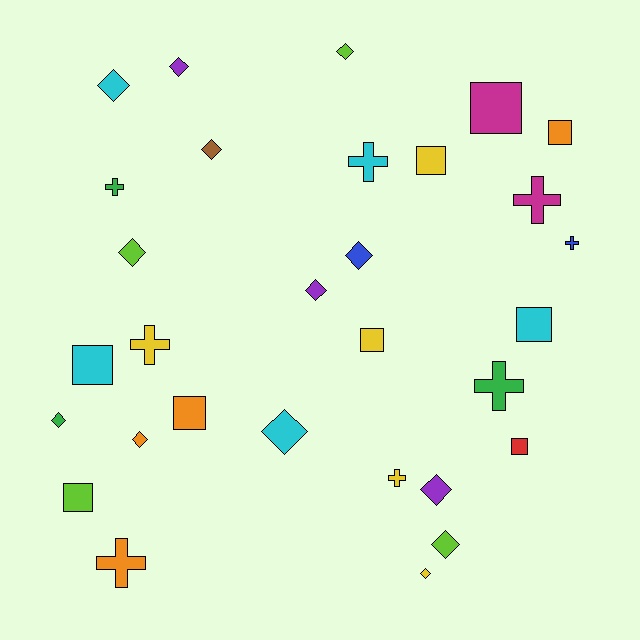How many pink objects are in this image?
There are no pink objects.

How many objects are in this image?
There are 30 objects.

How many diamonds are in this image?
There are 13 diamonds.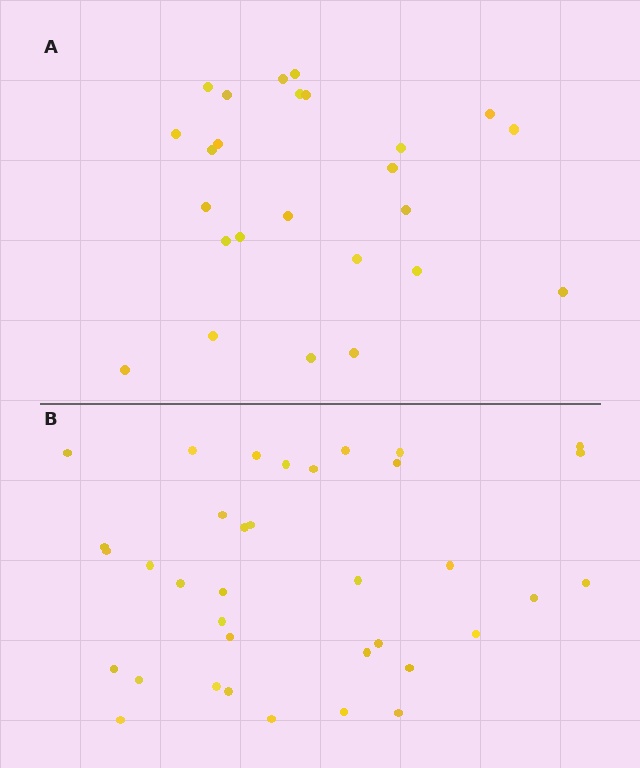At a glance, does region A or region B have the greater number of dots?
Region B (the bottom region) has more dots.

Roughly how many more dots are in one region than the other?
Region B has roughly 12 or so more dots than region A.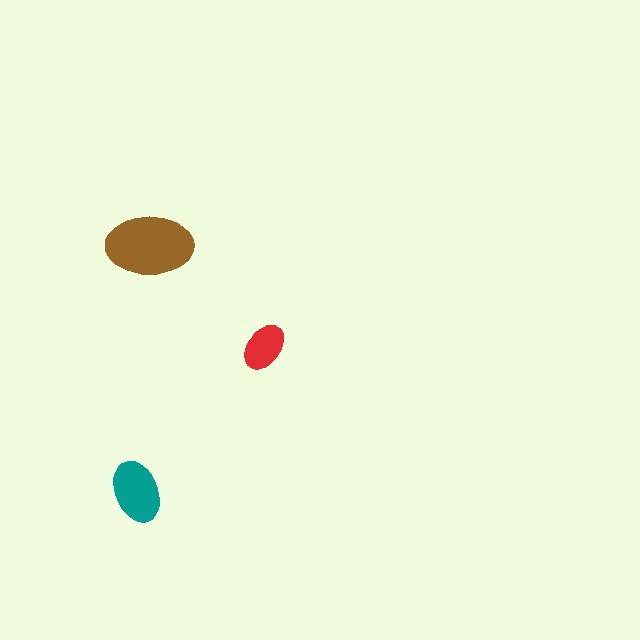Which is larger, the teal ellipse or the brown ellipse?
The brown one.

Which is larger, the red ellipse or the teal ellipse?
The teal one.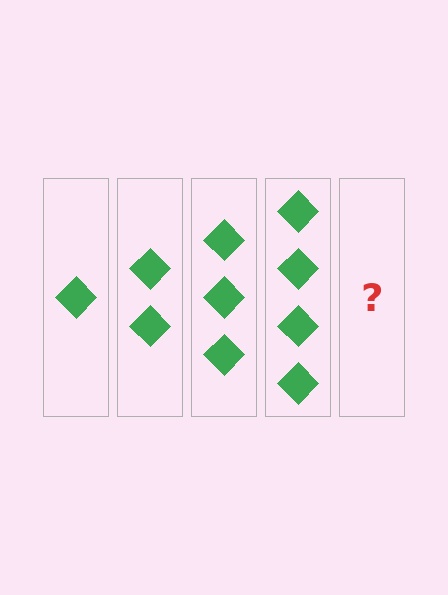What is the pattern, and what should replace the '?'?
The pattern is that each step adds one more diamond. The '?' should be 5 diamonds.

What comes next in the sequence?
The next element should be 5 diamonds.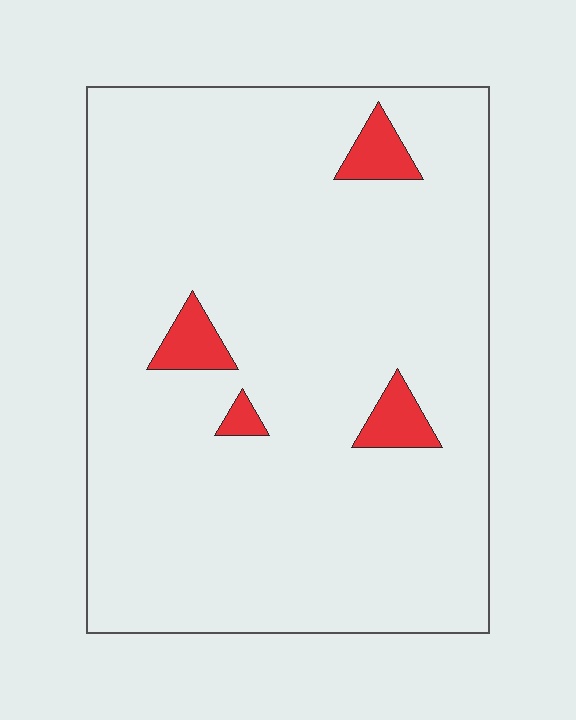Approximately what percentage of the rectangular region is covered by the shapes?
Approximately 5%.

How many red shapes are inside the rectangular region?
4.